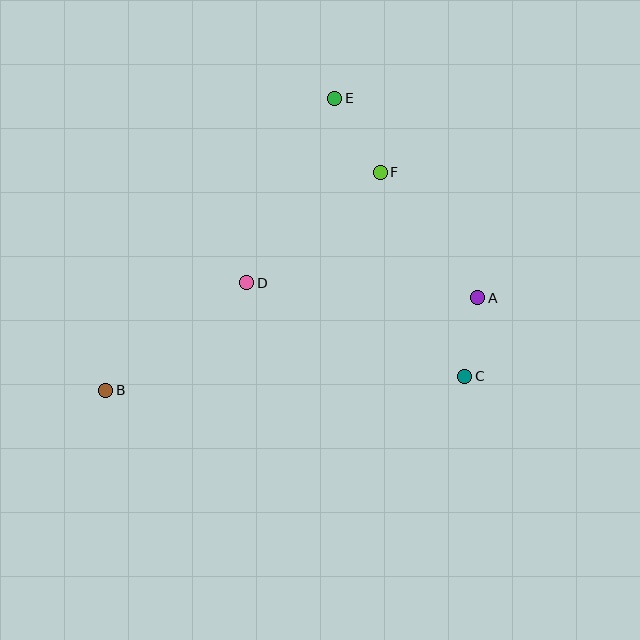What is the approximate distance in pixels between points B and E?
The distance between B and E is approximately 371 pixels.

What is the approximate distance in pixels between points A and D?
The distance between A and D is approximately 231 pixels.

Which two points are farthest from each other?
Points A and B are farthest from each other.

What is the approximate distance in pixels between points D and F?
The distance between D and F is approximately 174 pixels.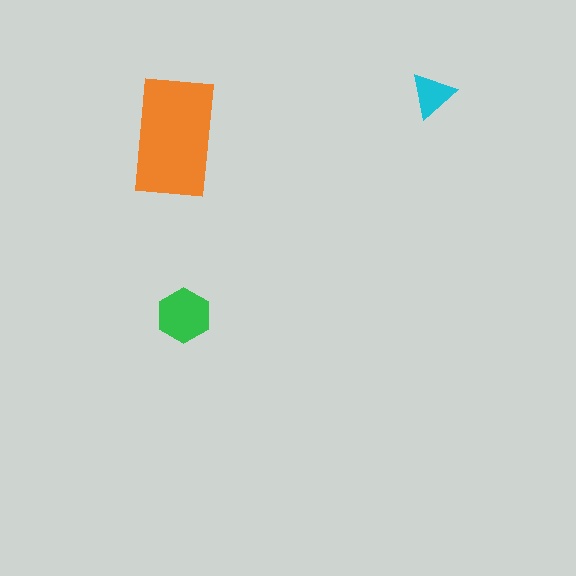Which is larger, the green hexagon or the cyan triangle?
The green hexagon.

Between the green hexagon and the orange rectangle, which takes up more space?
The orange rectangle.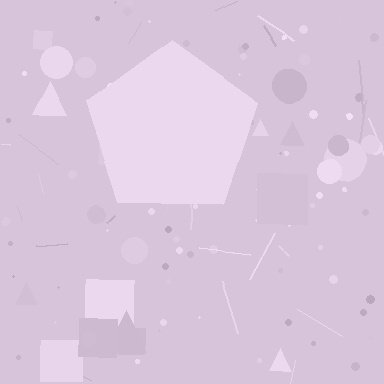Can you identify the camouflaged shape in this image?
The camouflaged shape is a pentagon.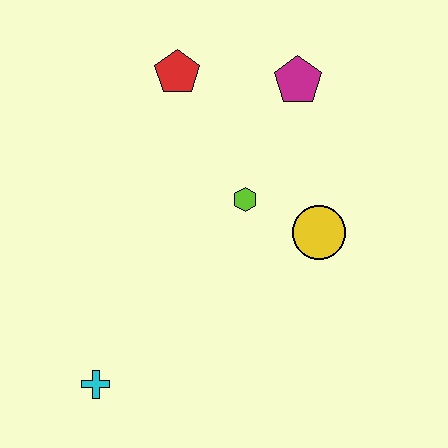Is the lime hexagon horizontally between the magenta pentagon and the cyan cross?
Yes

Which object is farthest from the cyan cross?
The magenta pentagon is farthest from the cyan cross.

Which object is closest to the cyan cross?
The lime hexagon is closest to the cyan cross.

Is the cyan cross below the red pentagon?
Yes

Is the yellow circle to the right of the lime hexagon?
Yes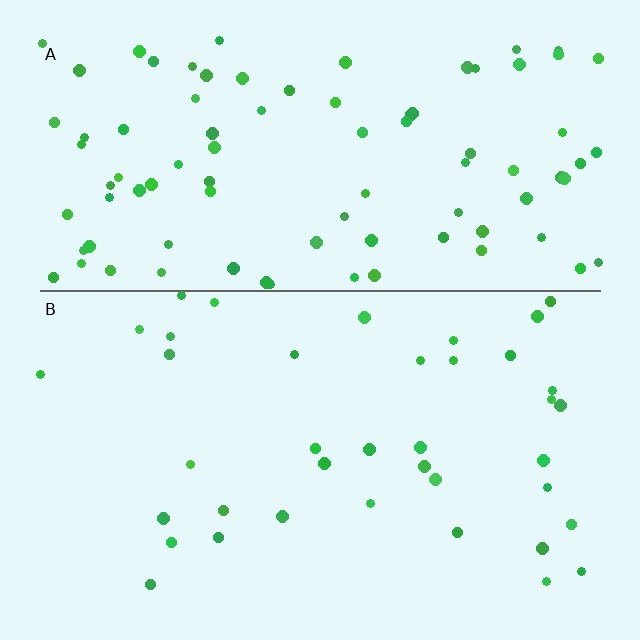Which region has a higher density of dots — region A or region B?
A (the top).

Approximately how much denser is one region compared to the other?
Approximately 2.3× — region A over region B.